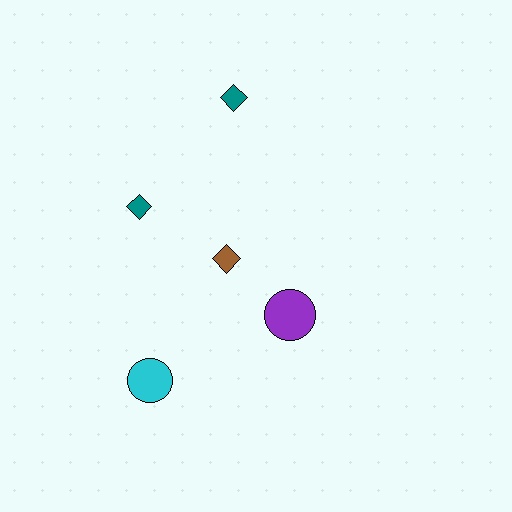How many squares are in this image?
There are no squares.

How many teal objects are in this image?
There are 2 teal objects.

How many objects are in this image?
There are 5 objects.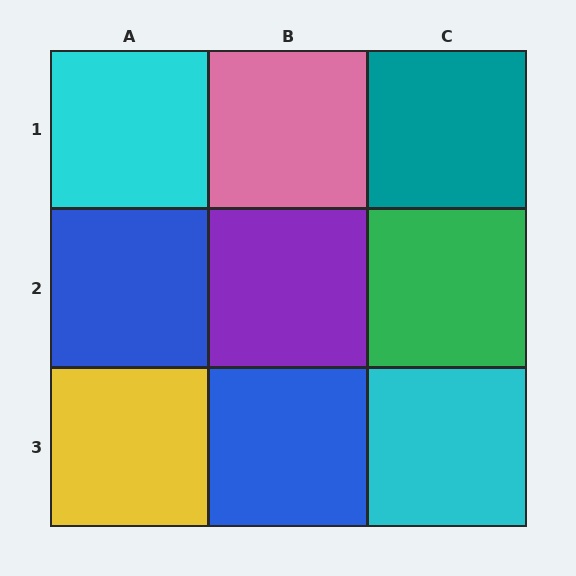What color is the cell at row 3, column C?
Cyan.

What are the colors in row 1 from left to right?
Cyan, pink, teal.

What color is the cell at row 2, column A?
Blue.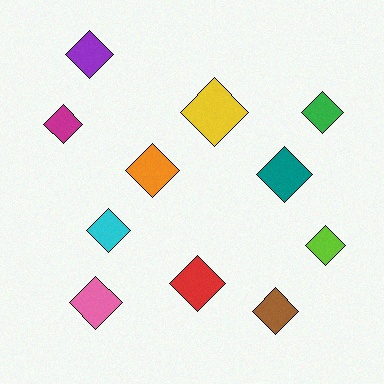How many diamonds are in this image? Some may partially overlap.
There are 11 diamonds.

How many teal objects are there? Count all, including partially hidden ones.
There is 1 teal object.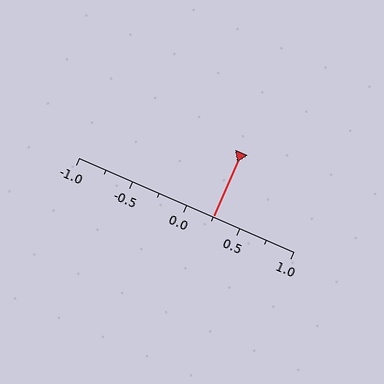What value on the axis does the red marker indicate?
The marker indicates approximately 0.25.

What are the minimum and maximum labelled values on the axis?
The axis runs from -1.0 to 1.0.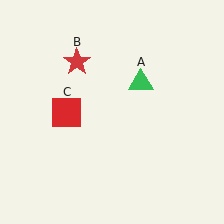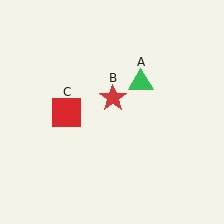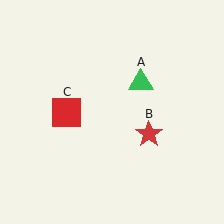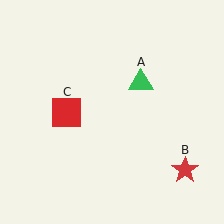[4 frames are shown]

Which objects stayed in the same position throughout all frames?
Green triangle (object A) and red square (object C) remained stationary.